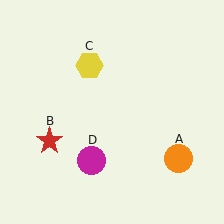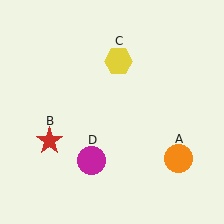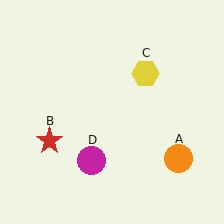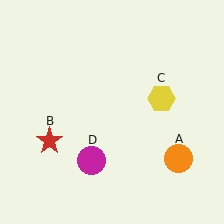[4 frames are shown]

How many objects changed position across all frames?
1 object changed position: yellow hexagon (object C).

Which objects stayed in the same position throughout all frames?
Orange circle (object A) and red star (object B) and magenta circle (object D) remained stationary.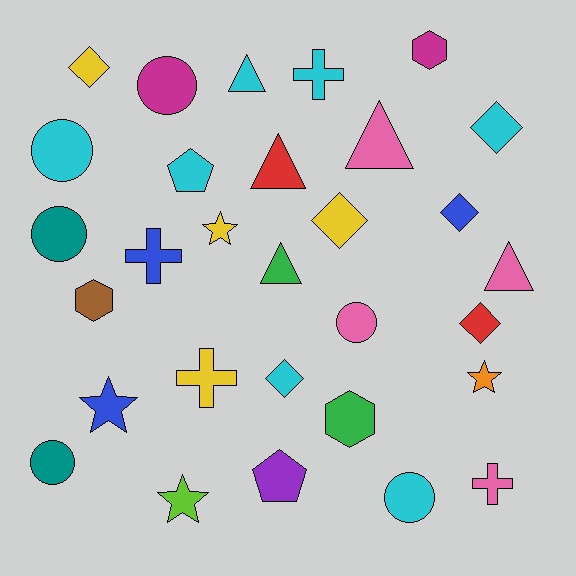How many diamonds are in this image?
There are 6 diamonds.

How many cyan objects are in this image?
There are 7 cyan objects.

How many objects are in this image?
There are 30 objects.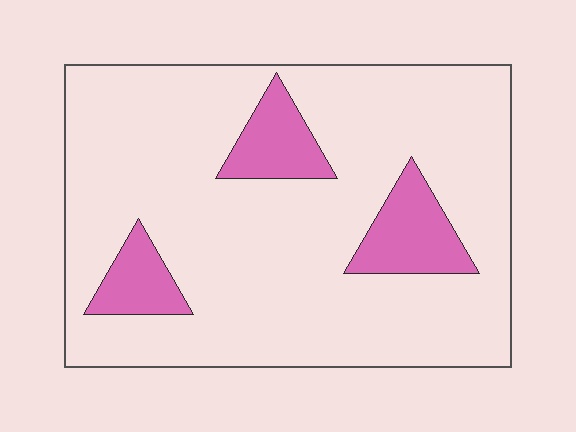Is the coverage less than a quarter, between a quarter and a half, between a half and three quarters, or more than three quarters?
Less than a quarter.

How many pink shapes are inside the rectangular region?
3.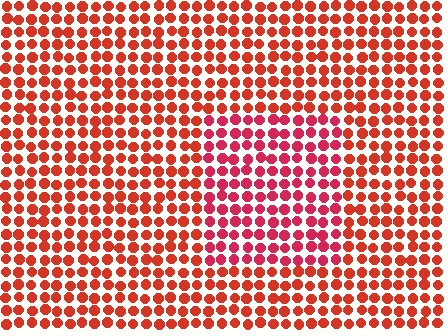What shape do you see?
I see a rectangle.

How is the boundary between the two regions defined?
The boundary is defined purely by a slight shift in hue (about 22 degrees). Spacing, size, and orientation are identical on both sides.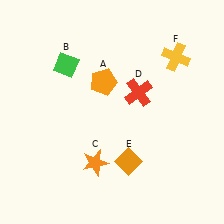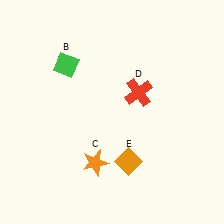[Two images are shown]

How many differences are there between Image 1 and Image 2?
There are 2 differences between the two images.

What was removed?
The orange pentagon (A), the yellow cross (F) were removed in Image 2.